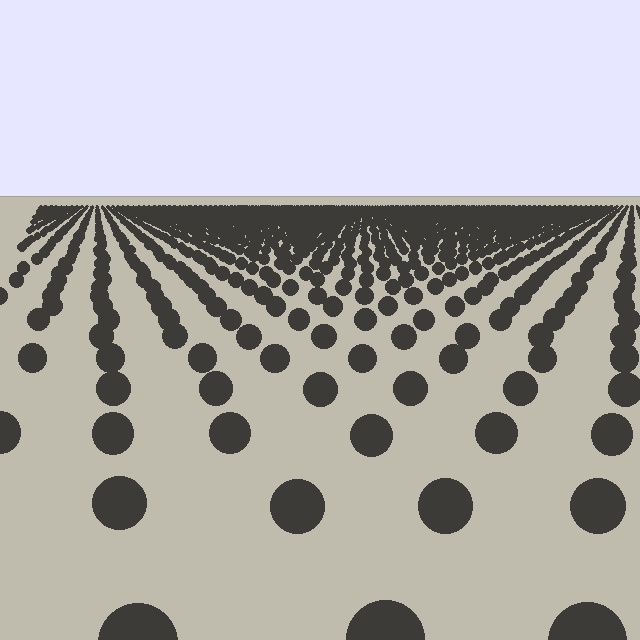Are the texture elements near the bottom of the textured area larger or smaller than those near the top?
Larger. Near the bottom, elements are closer to the viewer and appear at a bigger on-screen size.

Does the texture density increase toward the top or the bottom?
Density increases toward the top.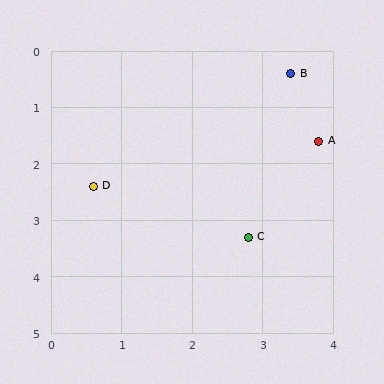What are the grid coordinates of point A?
Point A is at approximately (3.8, 1.6).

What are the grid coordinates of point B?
Point B is at approximately (3.4, 0.4).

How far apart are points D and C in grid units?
Points D and C are about 2.4 grid units apart.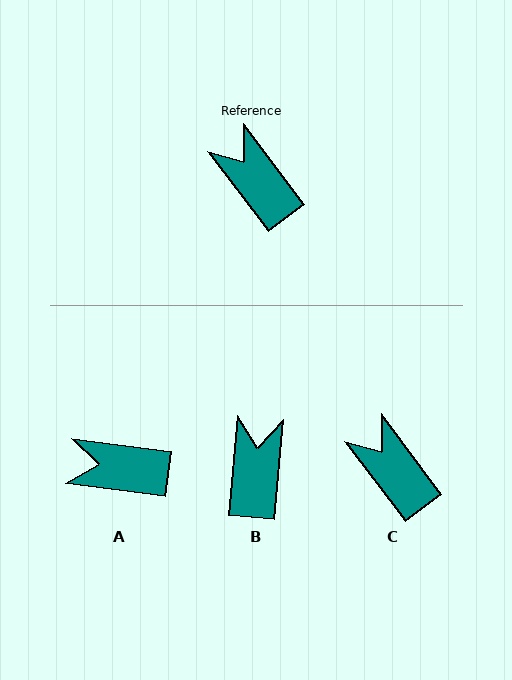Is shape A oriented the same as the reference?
No, it is off by about 45 degrees.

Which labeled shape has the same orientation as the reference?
C.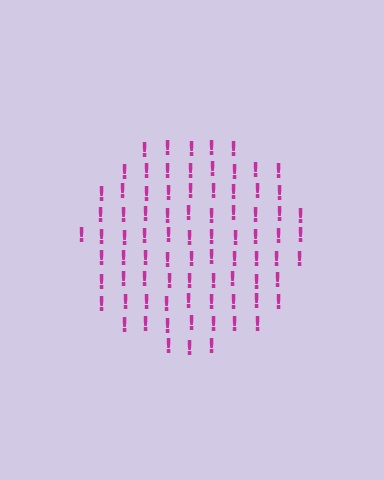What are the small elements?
The small elements are exclamation marks.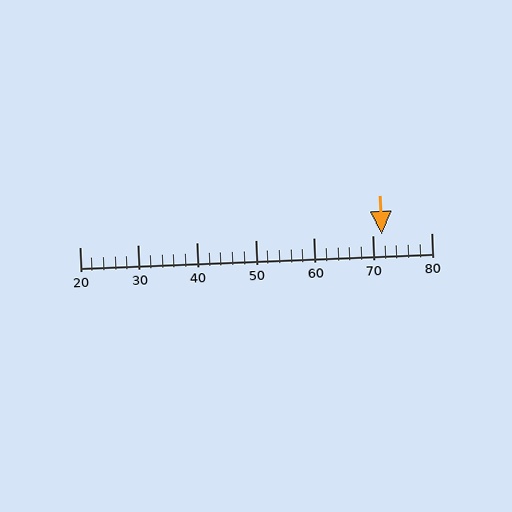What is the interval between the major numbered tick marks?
The major tick marks are spaced 10 units apart.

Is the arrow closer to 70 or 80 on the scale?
The arrow is closer to 70.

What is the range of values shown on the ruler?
The ruler shows values from 20 to 80.